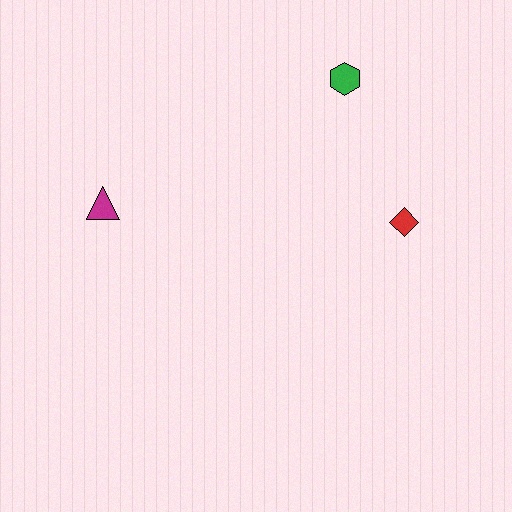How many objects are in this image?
There are 3 objects.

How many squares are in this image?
There are no squares.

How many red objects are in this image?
There is 1 red object.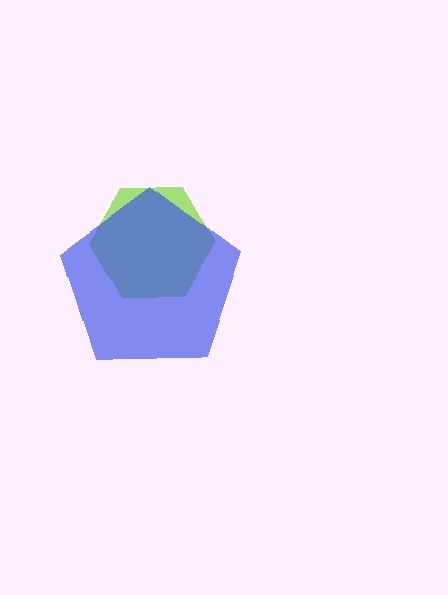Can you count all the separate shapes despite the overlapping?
Yes, there are 2 separate shapes.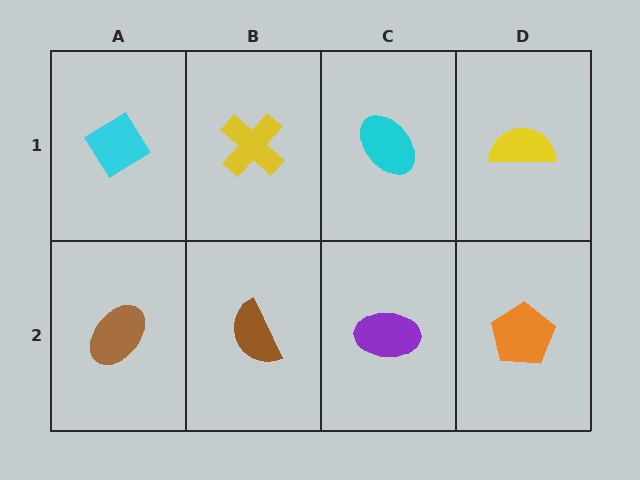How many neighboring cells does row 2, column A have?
2.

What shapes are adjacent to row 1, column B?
A brown semicircle (row 2, column B), a cyan diamond (row 1, column A), a cyan ellipse (row 1, column C).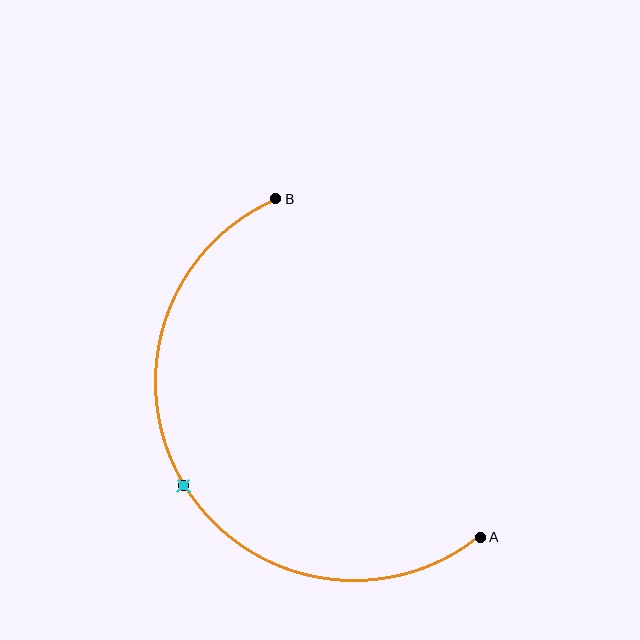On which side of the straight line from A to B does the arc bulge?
The arc bulges to the left of the straight line connecting A and B.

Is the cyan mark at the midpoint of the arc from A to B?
Yes. The cyan mark lies on the arc at equal arc-length from both A and B — it is the arc midpoint.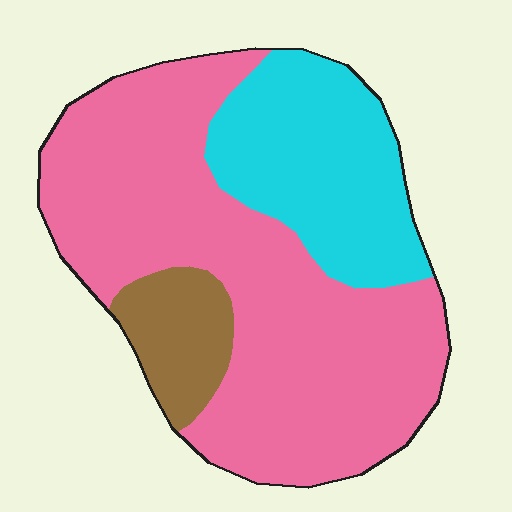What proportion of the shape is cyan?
Cyan covers around 25% of the shape.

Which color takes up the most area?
Pink, at roughly 65%.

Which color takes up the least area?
Brown, at roughly 10%.